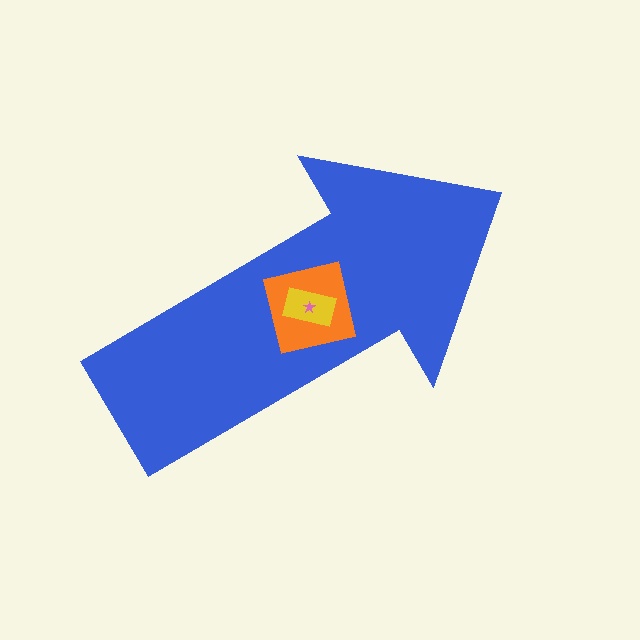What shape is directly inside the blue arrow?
The orange square.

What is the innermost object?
The pink star.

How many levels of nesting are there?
4.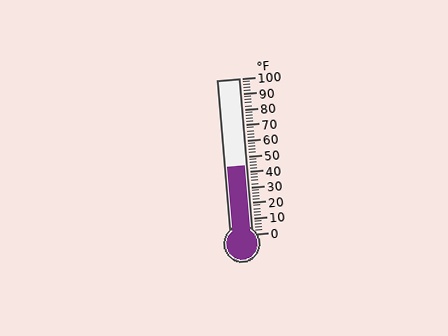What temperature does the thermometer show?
The thermometer shows approximately 44°F.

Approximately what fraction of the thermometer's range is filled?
The thermometer is filled to approximately 45% of its range.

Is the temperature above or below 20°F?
The temperature is above 20°F.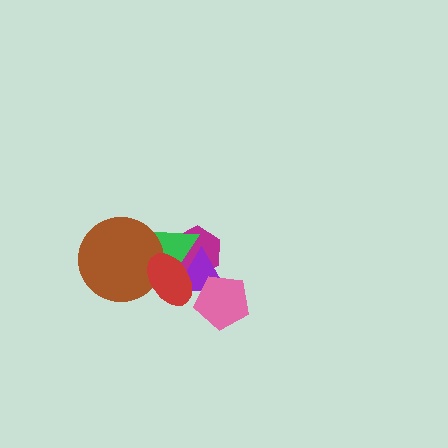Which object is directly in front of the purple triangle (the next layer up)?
The pink pentagon is directly in front of the purple triangle.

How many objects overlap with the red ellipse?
4 objects overlap with the red ellipse.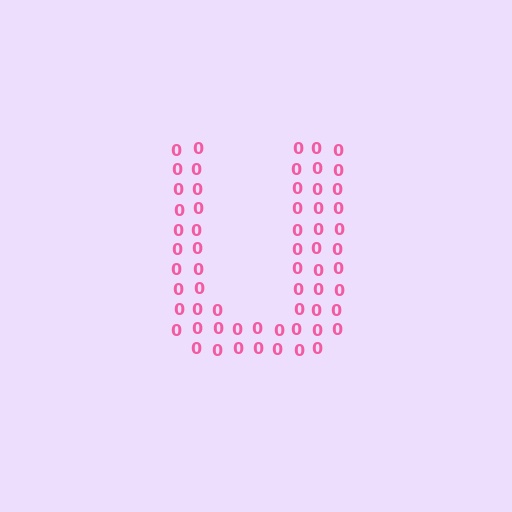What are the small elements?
The small elements are digit 0's.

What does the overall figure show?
The overall figure shows the letter U.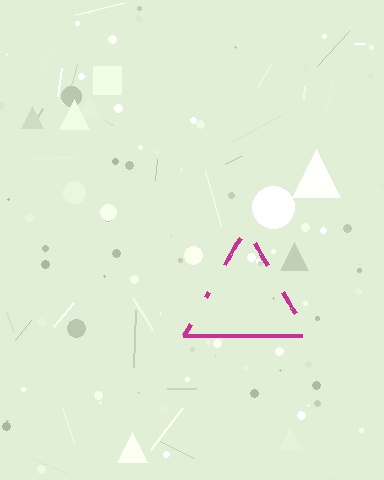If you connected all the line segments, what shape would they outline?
They would outline a triangle.